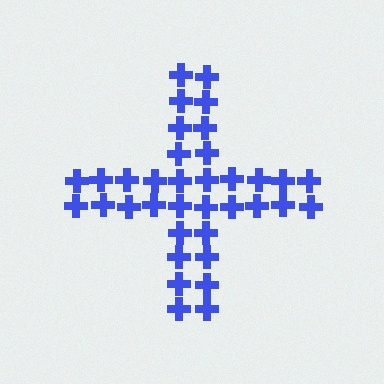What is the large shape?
The large shape is a cross.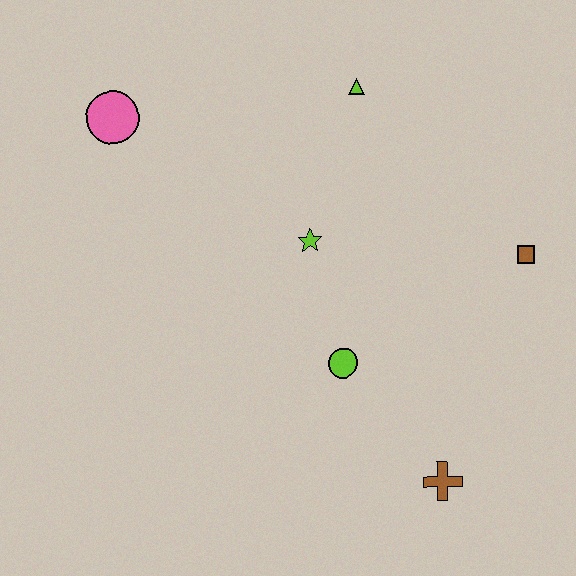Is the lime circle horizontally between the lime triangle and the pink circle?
Yes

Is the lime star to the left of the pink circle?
No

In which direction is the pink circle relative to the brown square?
The pink circle is to the left of the brown square.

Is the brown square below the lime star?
Yes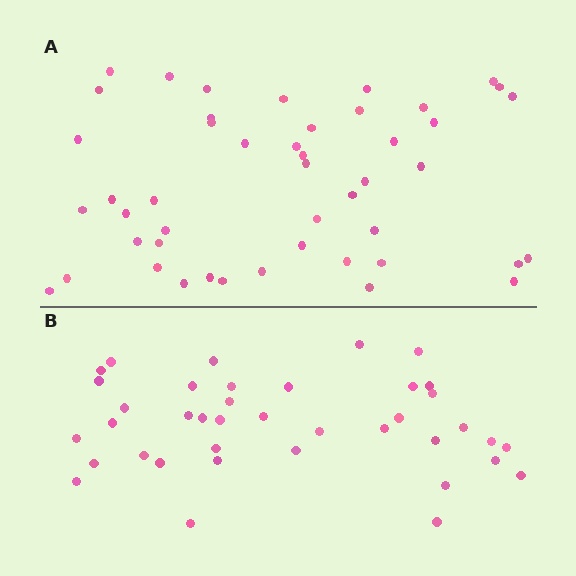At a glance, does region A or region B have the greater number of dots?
Region A (the top region) has more dots.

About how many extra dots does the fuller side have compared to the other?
Region A has roughly 8 or so more dots than region B.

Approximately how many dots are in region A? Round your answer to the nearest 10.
About 50 dots. (The exact count is 47, which rounds to 50.)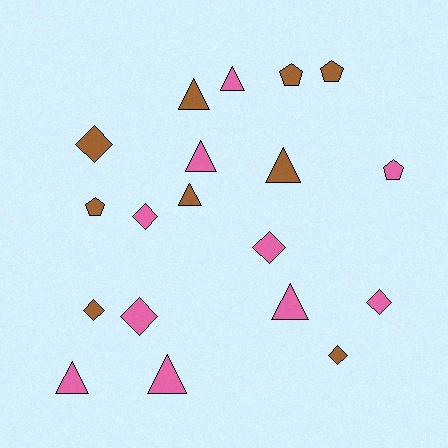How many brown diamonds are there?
There are 3 brown diamonds.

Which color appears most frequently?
Pink, with 10 objects.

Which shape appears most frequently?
Triangle, with 8 objects.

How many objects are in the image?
There are 19 objects.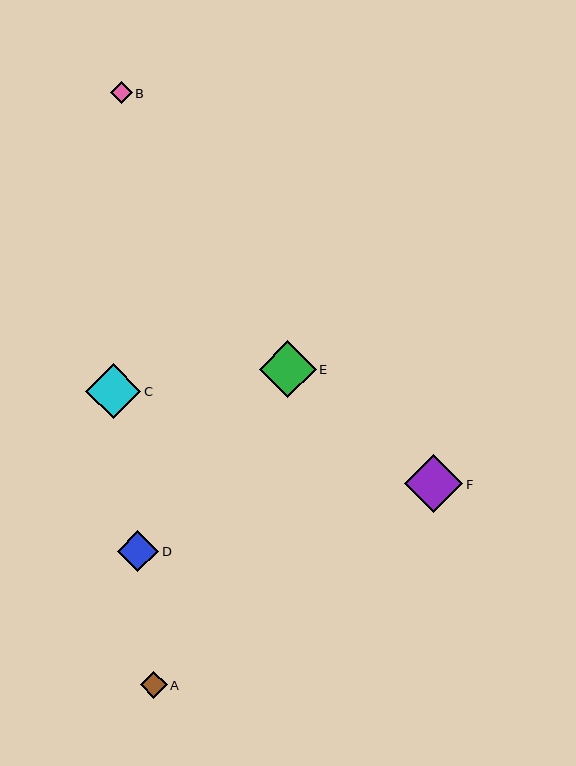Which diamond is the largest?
Diamond F is the largest with a size of approximately 59 pixels.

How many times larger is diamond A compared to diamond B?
Diamond A is approximately 1.2 times the size of diamond B.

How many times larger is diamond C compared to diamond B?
Diamond C is approximately 2.6 times the size of diamond B.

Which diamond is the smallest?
Diamond B is the smallest with a size of approximately 21 pixels.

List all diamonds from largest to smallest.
From largest to smallest: F, E, C, D, A, B.